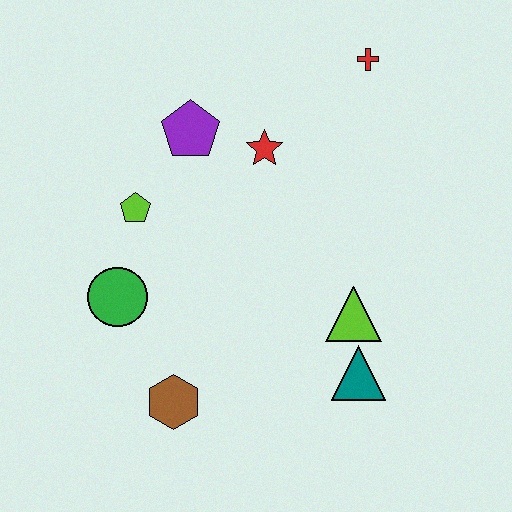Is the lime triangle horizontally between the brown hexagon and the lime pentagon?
No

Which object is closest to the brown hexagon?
The green circle is closest to the brown hexagon.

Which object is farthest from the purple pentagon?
The teal triangle is farthest from the purple pentagon.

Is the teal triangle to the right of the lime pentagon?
Yes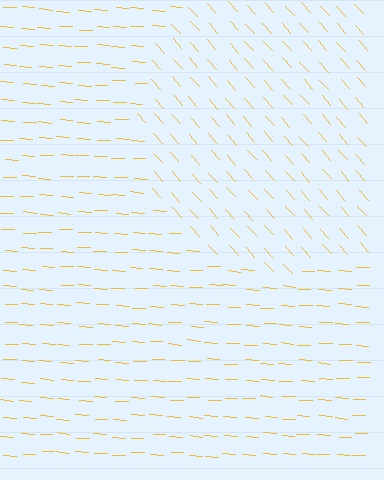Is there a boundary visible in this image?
Yes, there is a texture boundary formed by a change in line orientation.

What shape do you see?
I see a circle.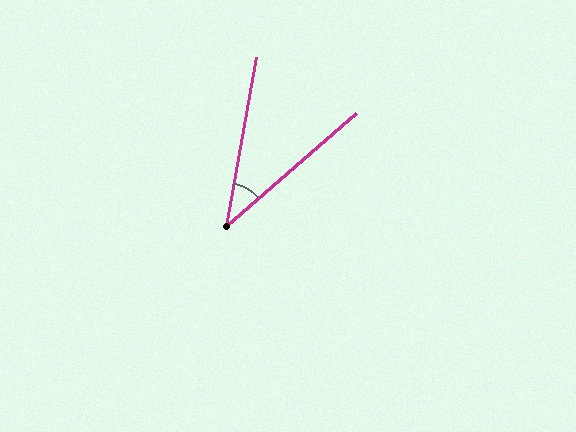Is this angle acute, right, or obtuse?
It is acute.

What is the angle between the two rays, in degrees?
Approximately 39 degrees.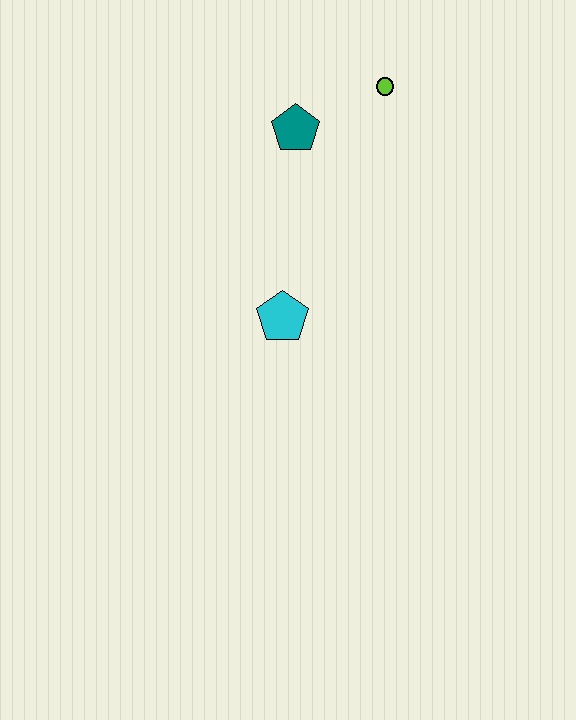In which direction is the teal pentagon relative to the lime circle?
The teal pentagon is to the left of the lime circle.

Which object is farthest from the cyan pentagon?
The lime circle is farthest from the cyan pentagon.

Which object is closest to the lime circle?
The teal pentagon is closest to the lime circle.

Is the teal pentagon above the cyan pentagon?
Yes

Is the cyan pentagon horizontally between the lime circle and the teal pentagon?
No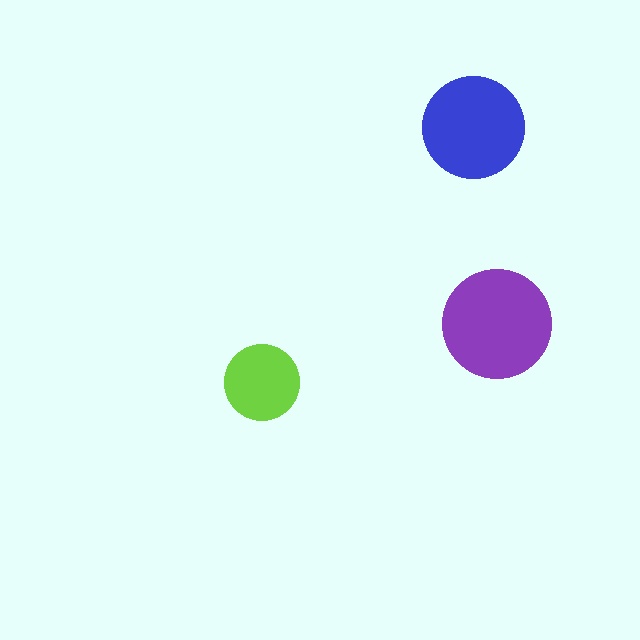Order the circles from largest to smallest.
the purple one, the blue one, the lime one.